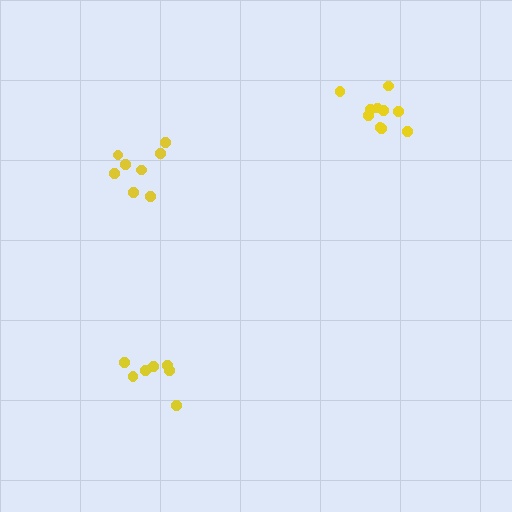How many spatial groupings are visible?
There are 3 spatial groupings.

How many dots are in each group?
Group 1: 7 dots, Group 2: 8 dots, Group 3: 10 dots (25 total).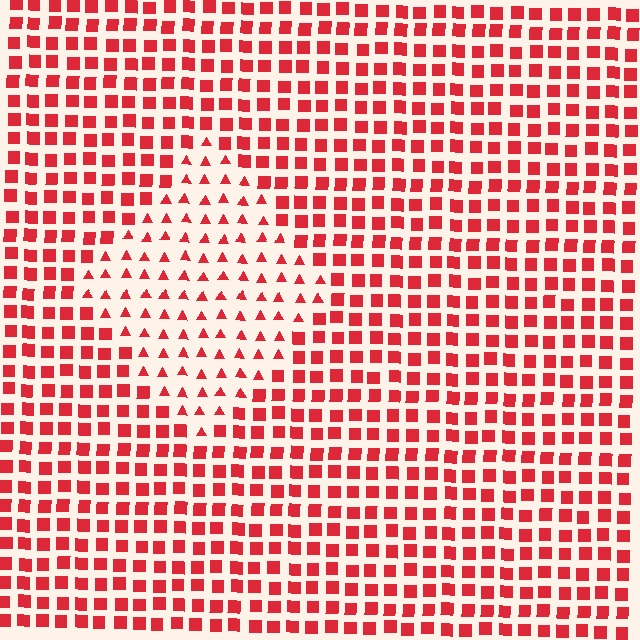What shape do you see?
I see a diamond.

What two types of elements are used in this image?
The image uses triangles inside the diamond region and squares outside it.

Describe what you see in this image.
The image is filled with small red elements arranged in a uniform grid. A diamond-shaped region contains triangles, while the surrounding area contains squares. The boundary is defined purely by the change in element shape.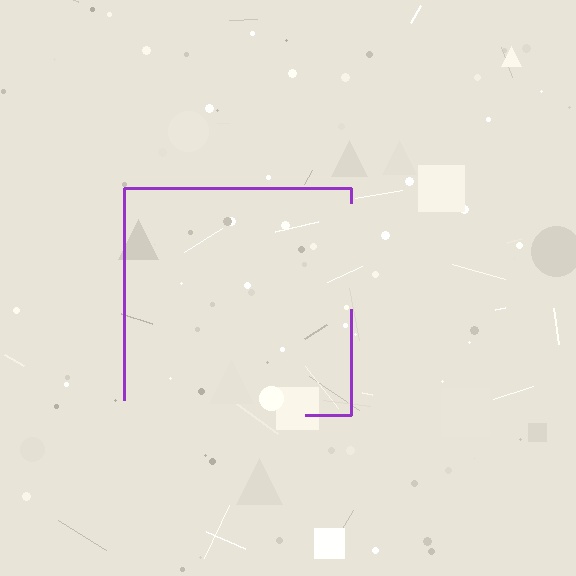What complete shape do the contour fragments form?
The contour fragments form a square.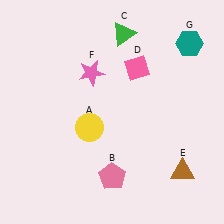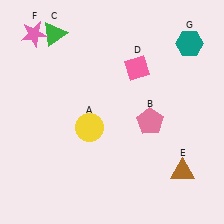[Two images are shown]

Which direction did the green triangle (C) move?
The green triangle (C) moved left.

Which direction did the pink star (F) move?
The pink star (F) moved left.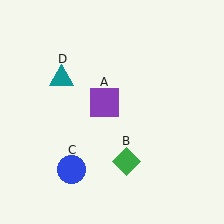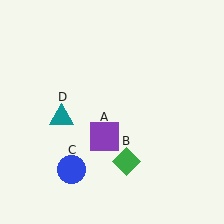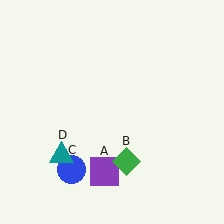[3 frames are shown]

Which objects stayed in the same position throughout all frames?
Green diamond (object B) and blue circle (object C) remained stationary.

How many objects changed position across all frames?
2 objects changed position: purple square (object A), teal triangle (object D).